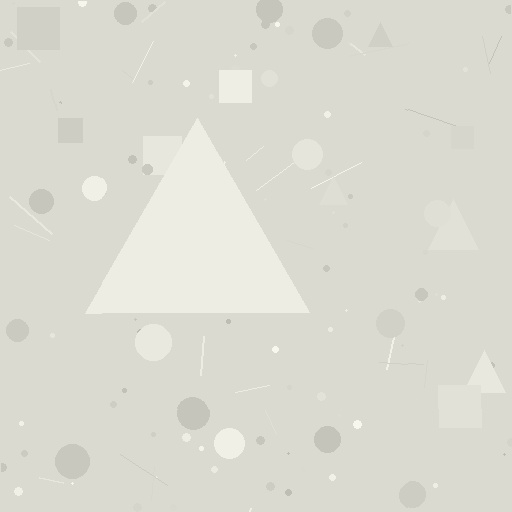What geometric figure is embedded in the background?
A triangle is embedded in the background.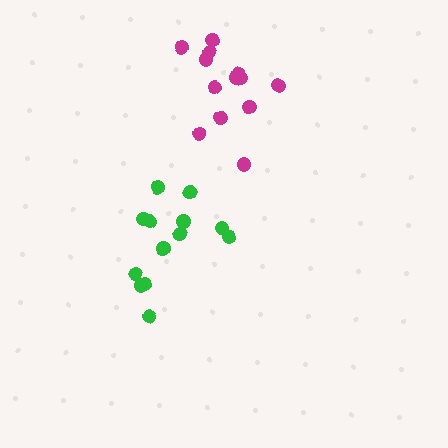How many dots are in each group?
Group 1: 13 dots, Group 2: 13 dots (26 total).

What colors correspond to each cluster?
The clusters are colored: green, magenta.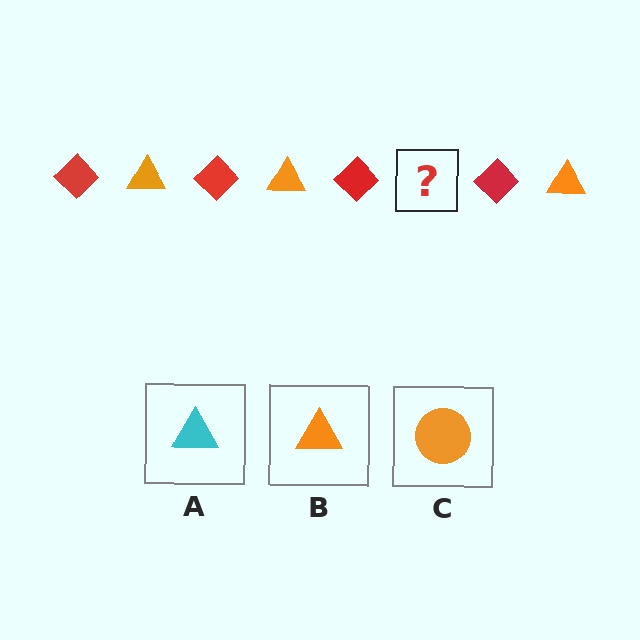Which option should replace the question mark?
Option B.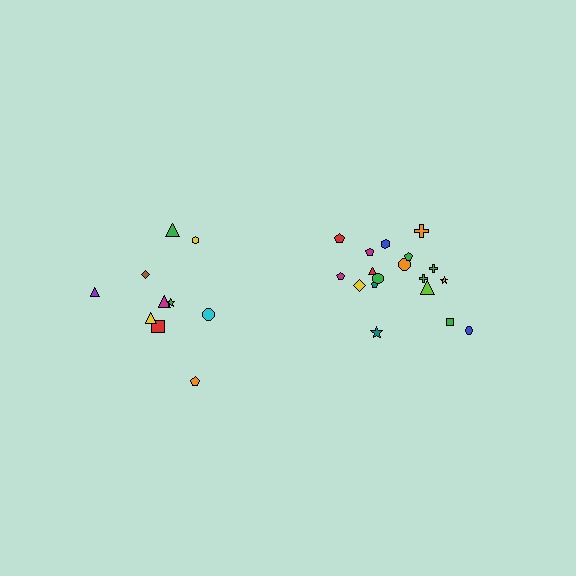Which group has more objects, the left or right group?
The right group.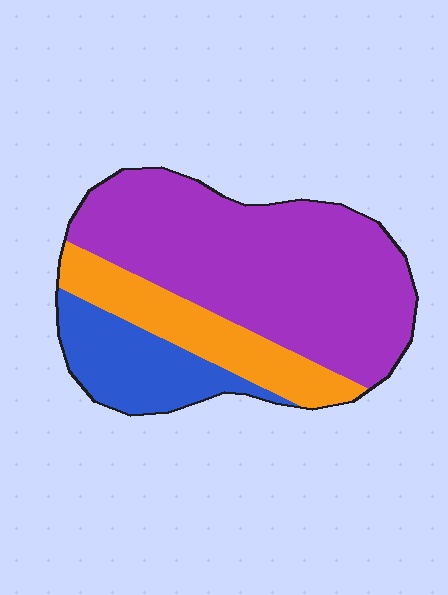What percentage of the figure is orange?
Orange covers about 20% of the figure.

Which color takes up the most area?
Purple, at roughly 60%.